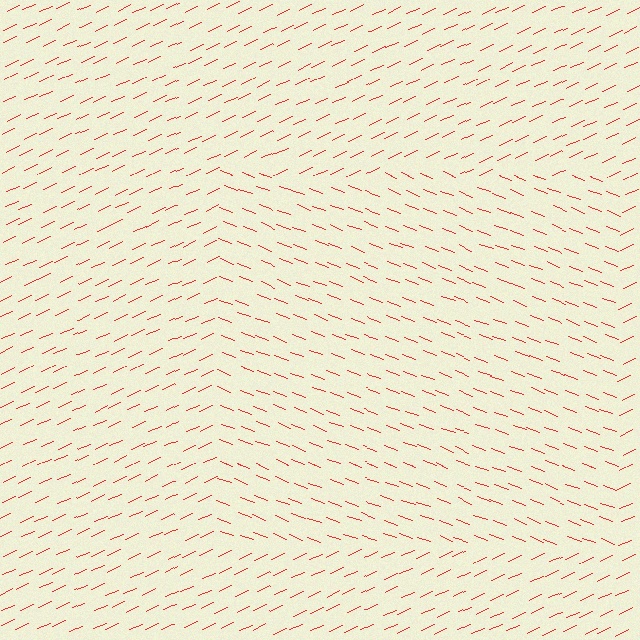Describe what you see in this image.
The image is filled with small red line segments. A rectangle region in the image has lines oriented differently from the surrounding lines, creating a visible texture boundary.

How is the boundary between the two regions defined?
The boundary is defined purely by a change in line orientation (approximately 45 degrees difference). All lines are the same color and thickness.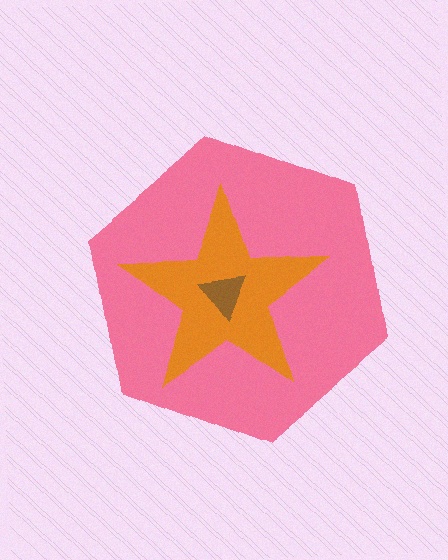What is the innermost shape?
The brown triangle.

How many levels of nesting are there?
3.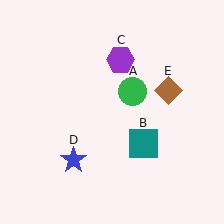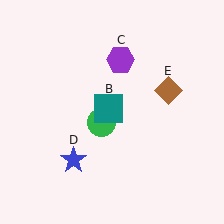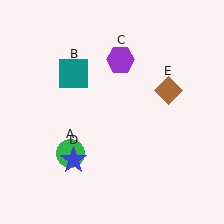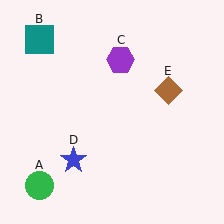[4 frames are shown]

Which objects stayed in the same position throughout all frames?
Purple hexagon (object C) and blue star (object D) and brown diamond (object E) remained stationary.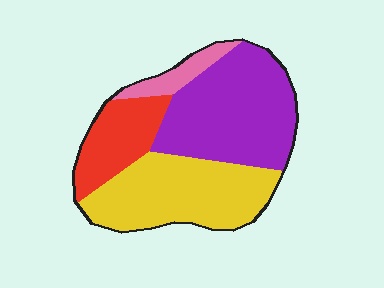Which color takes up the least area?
Pink, at roughly 5%.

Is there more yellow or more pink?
Yellow.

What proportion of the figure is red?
Red takes up about one sixth (1/6) of the figure.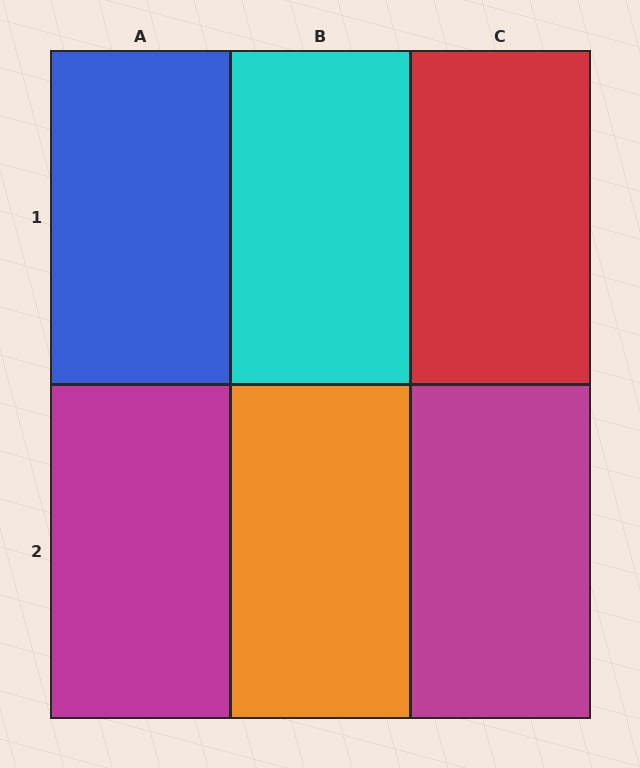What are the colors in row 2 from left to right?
Magenta, orange, magenta.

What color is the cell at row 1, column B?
Cyan.